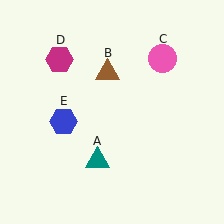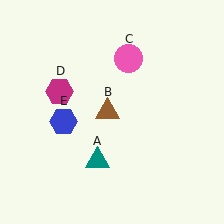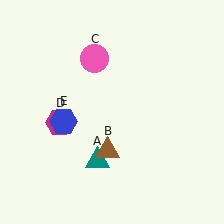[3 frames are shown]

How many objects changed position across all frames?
3 objects changed position: brown triangle (object B), pink circle (object C), magenta hexagon (object D).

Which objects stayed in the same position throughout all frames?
Teal triangle (object A) and blue hexagon (object E) remained stationary.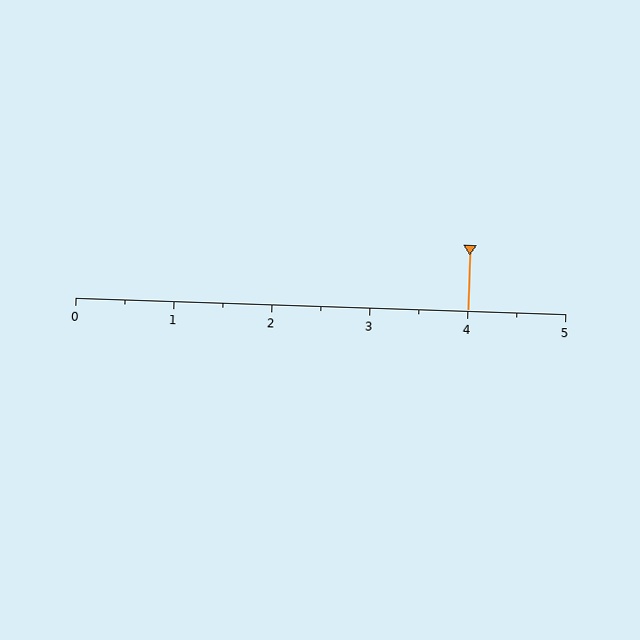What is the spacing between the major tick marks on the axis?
The major ticks are spaced 1 apart.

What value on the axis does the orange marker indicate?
The marker indicates approximately 4.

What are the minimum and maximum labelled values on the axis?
The axis runs from 0 to 5.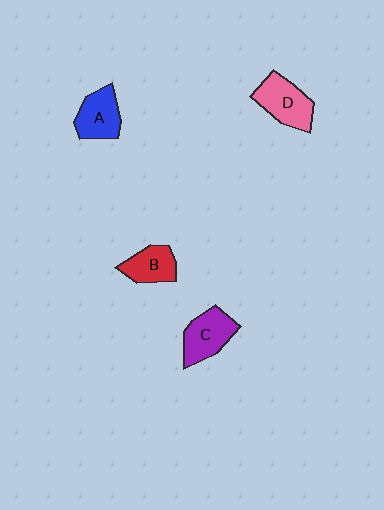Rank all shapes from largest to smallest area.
From largest to smallest: D (pink), C (purple), A (blue), B (red).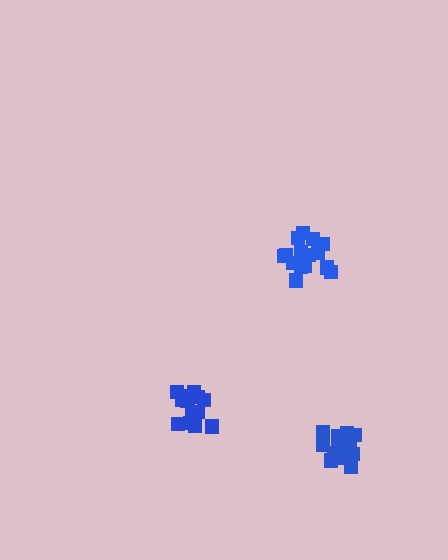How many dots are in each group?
Group 1: 17 dots, Group 2: 15 dots, Group 3: 15 dots (47 total).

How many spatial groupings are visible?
There are 3 spatial groupings.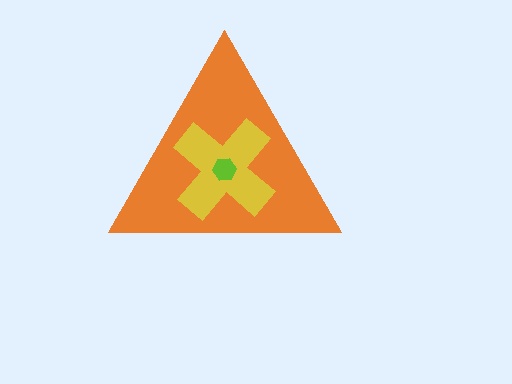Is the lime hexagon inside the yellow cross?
Yes.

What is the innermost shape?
The lime hexagon.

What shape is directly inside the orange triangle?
The yellow cross.